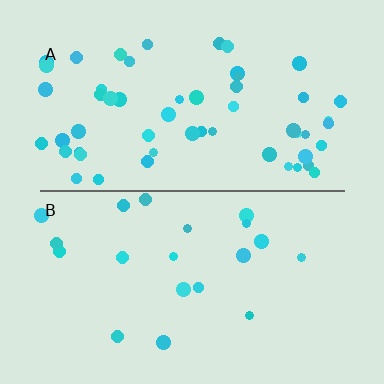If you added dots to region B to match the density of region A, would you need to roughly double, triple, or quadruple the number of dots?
Approximately triple.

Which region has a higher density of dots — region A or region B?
A (the top).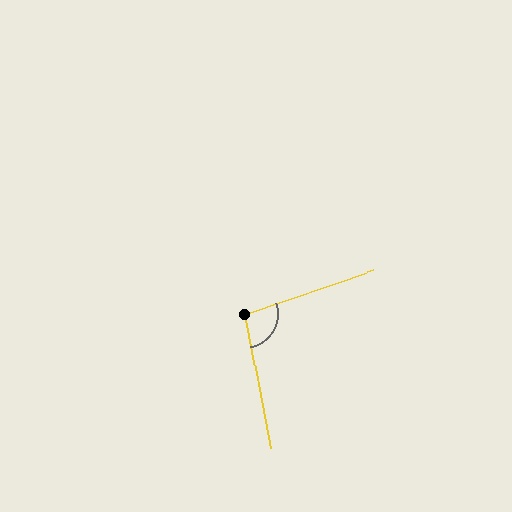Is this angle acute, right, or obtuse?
It is obtuse.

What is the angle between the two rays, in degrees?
Approximately 98 degrees.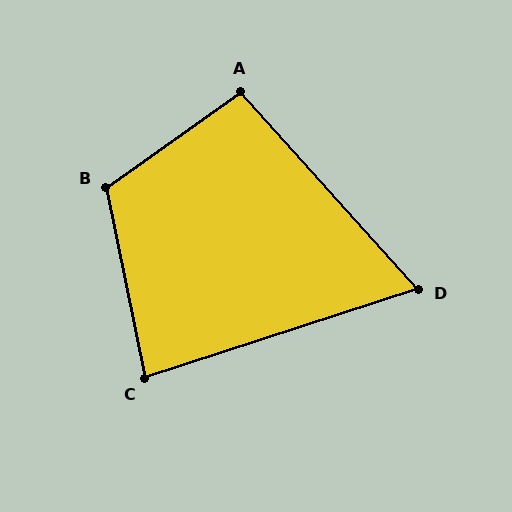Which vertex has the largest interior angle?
B, at approximately 114 degrees.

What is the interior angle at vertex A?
Approximately 96 degrees (obtuse).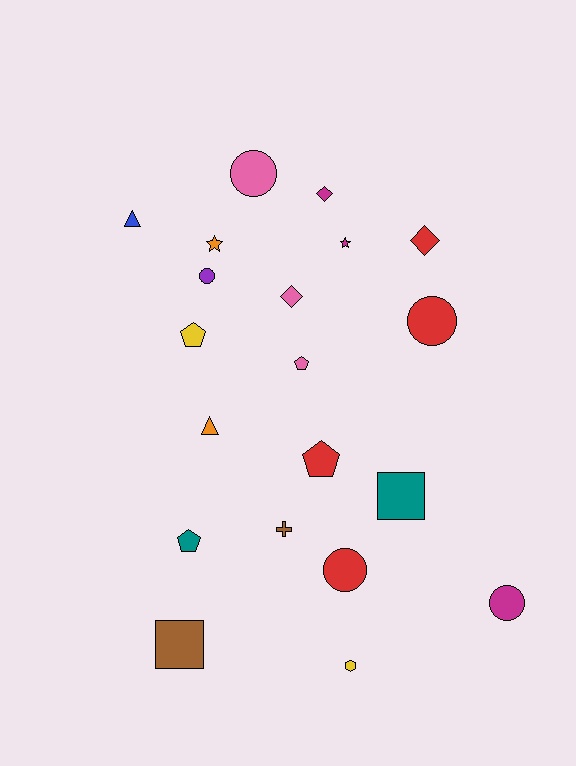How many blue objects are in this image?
There is 1 blue object.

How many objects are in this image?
There are 20 objects.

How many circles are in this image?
There are 5 circles.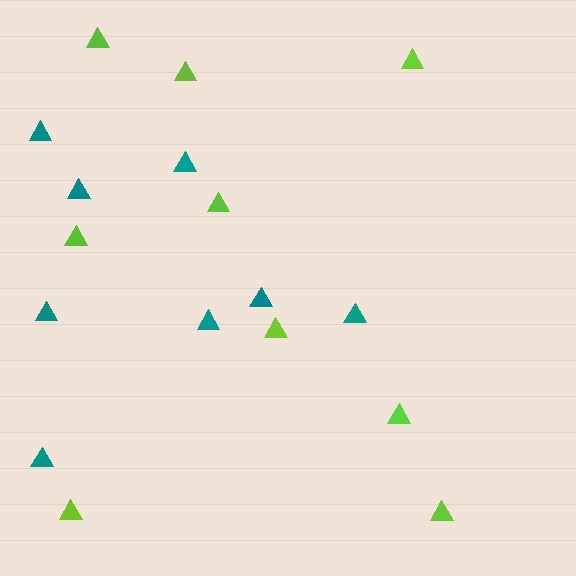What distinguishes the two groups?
There are 2 groups: one group of teal triangles (8) and one group of lime triangles (9).